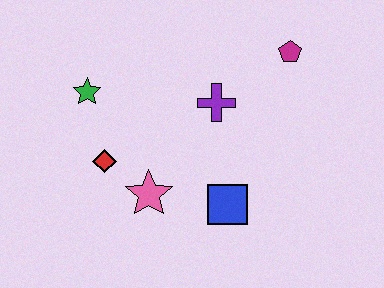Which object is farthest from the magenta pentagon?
The red diamond is farthest from the magenta pentagon.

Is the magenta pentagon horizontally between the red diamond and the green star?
No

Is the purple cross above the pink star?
Yes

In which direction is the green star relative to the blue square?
The green star is to the left of the blue square.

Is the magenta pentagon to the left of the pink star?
No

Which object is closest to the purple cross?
The magenta pentagon is closest to the purple cross.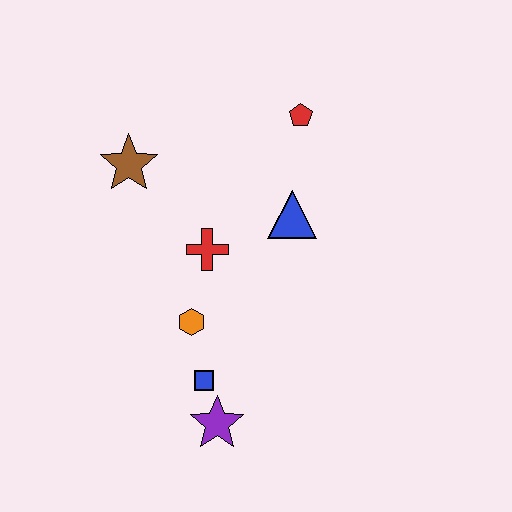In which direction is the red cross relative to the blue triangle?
The red cross is to the left of the blue triangle.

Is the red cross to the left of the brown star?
No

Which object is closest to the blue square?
The purple star is closest to the blue square.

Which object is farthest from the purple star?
The red pentagon is farthest from the purple star.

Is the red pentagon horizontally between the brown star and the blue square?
No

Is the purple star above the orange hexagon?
No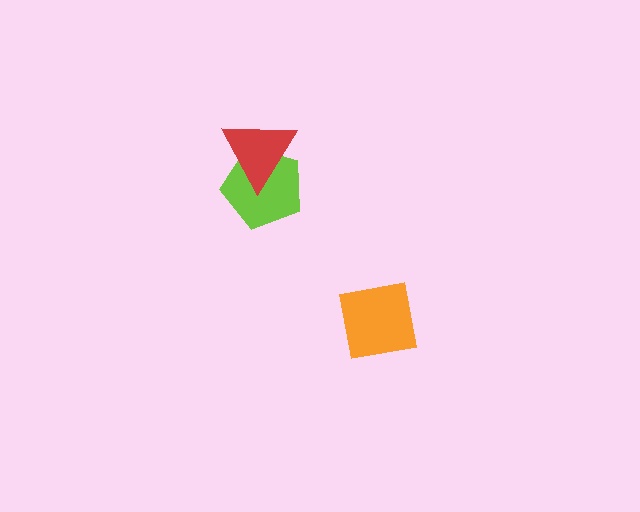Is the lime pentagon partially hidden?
Yes, it is partially covered by another shape.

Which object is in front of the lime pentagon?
The red triangle is in front of the lime pentagon.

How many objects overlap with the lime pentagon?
1 object overlaps with the lime pentagon.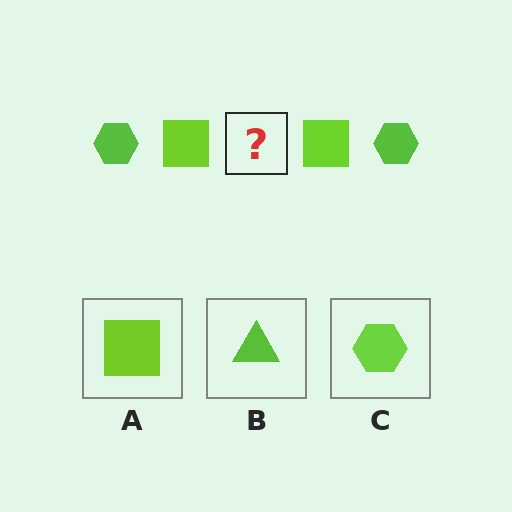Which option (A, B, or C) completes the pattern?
C.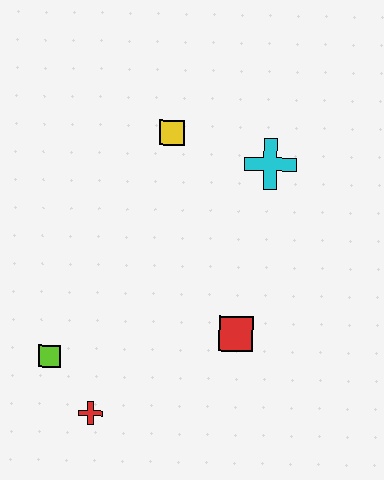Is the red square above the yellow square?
No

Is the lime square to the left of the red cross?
Yes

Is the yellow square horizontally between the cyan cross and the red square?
No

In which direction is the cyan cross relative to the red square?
The cyan cross is above the red square.